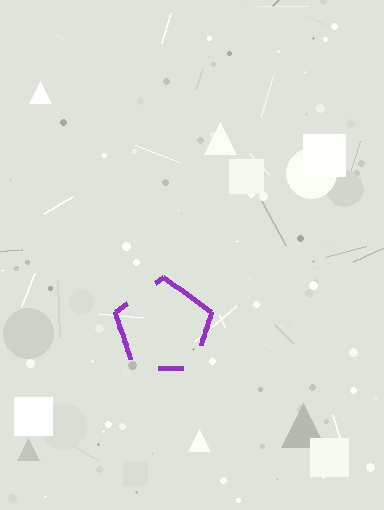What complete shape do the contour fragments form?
The contour fragments form a pentagon.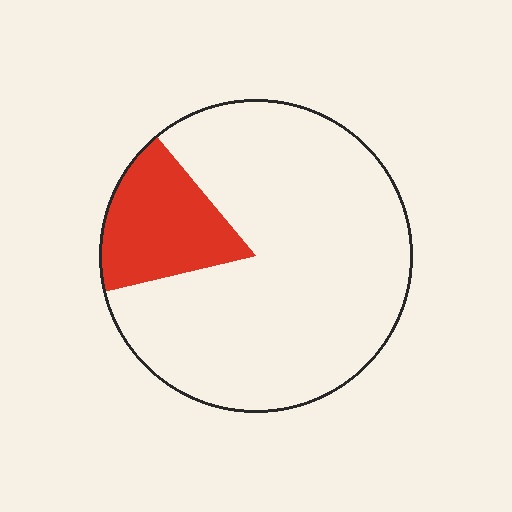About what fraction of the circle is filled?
About one sixth (1/6).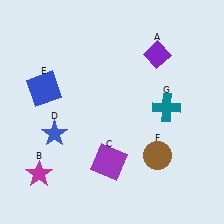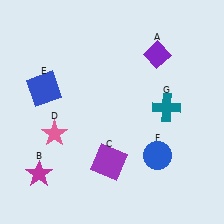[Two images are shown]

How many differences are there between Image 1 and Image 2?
There are 2 differences between the two images.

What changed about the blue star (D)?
In Image 1, D is blue. In Image 2, it changed to pink.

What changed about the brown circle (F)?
In Image 1, F is brown. In Image 2, it changed to blue.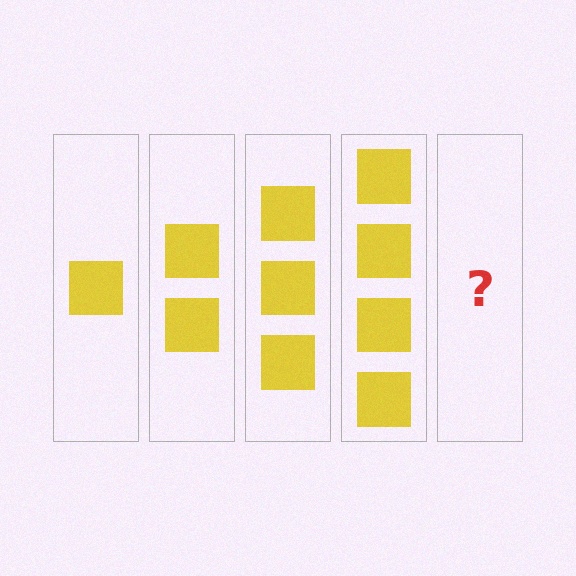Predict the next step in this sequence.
The next step is 5 squares.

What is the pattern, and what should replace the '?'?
The pattern is that each step adds one more square. The '?' should be 5 squares.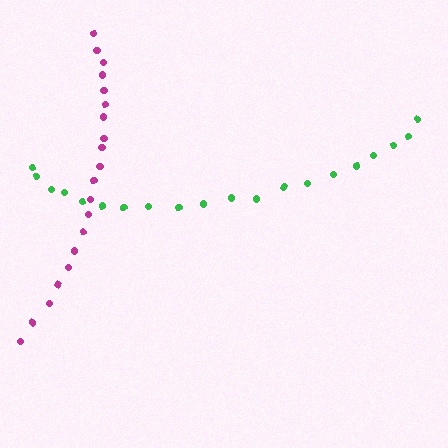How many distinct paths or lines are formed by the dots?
There are 2 distinct paths.